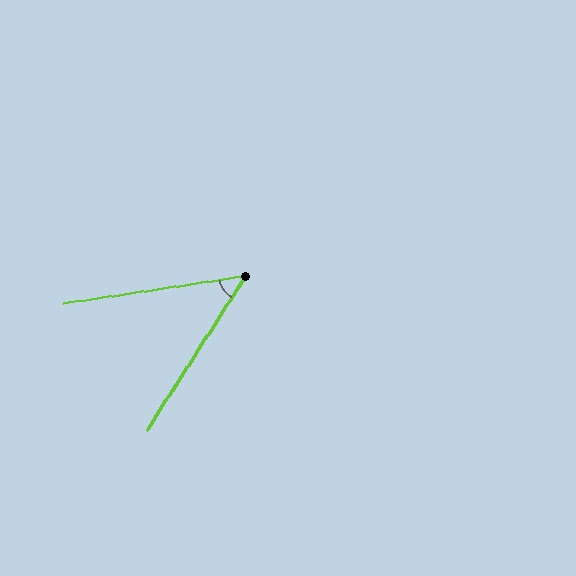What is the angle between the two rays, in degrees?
Approximately 49 degrees.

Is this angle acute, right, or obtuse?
It is acute.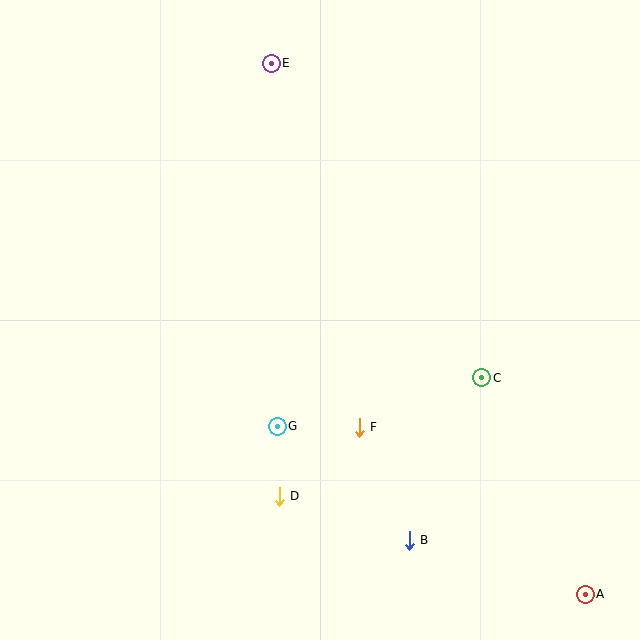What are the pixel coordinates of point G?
Point G is at (277, 426).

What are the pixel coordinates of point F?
Point F is at (359, 427).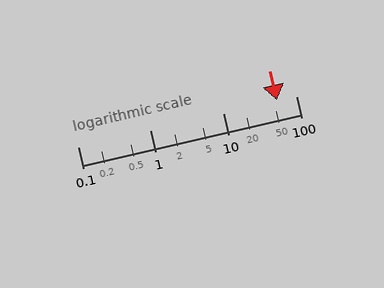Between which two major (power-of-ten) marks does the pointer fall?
The pointer is between 10 and 100.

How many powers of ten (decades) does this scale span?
The scale spans 3 decades, from 0.1 to 100.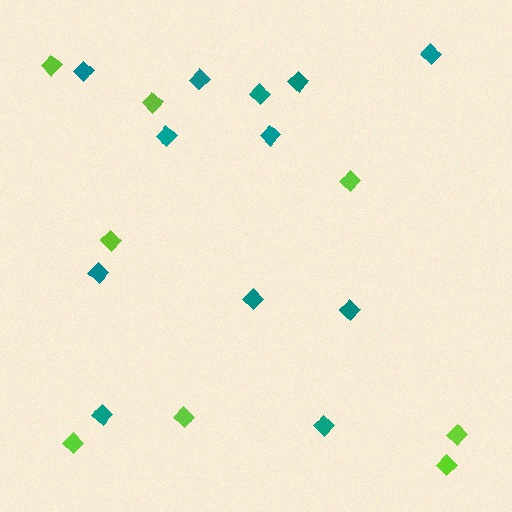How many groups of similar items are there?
There are 2 groups: one group of lime diamonds (8) and one group of teal diamonds (12).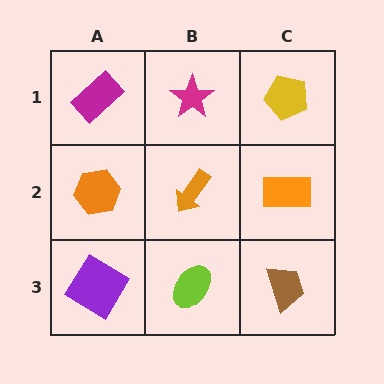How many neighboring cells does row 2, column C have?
3.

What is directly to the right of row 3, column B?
A brown trapezoid.